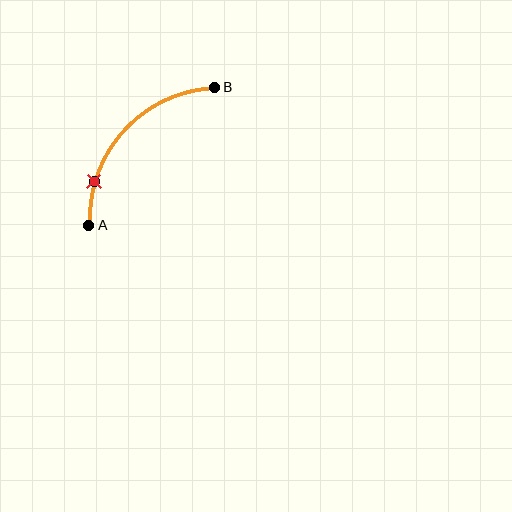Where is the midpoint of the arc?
The arc midpoint is the point on the curve farthest from the straight line joining A and B. It sits above and to the left of that line.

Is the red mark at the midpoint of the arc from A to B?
No. The red mark lies on the arc but is closer to endpoint A. The arc midpoint would be at the point on the curve equidistant along the arc from both A and B.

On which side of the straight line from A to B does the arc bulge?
The arc bulges above and to the left of the straight line connecting A and B.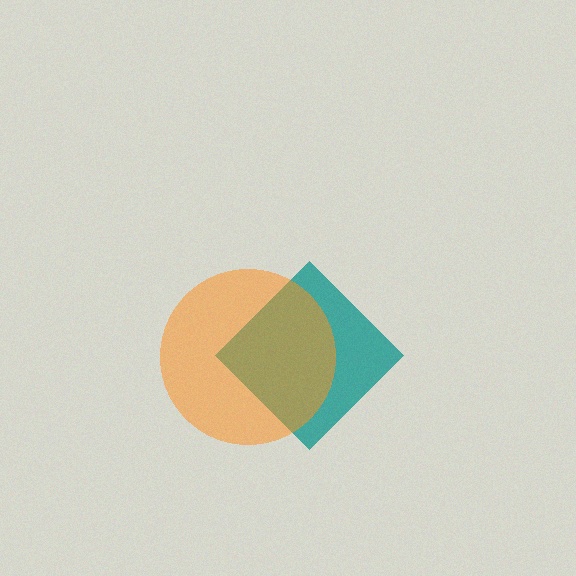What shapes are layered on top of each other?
The layered shapes are: a teal diamond, an orange circle.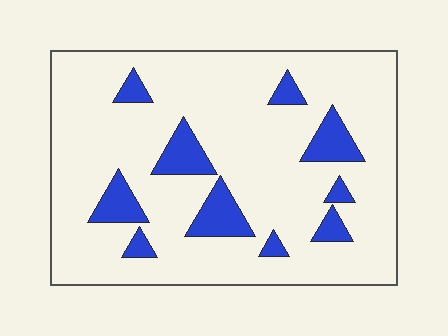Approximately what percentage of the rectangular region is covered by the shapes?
Approximately 15%.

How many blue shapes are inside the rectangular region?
10.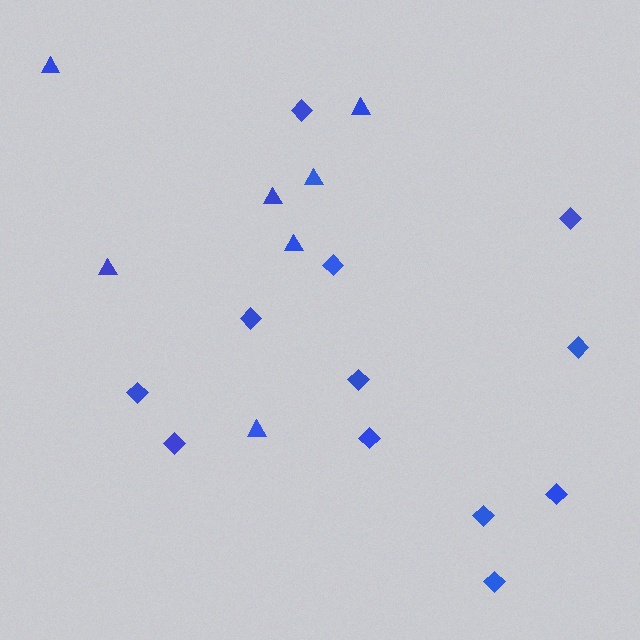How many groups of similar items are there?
There are 2 groups: one group of diamonds (12) and one group of triangles (7).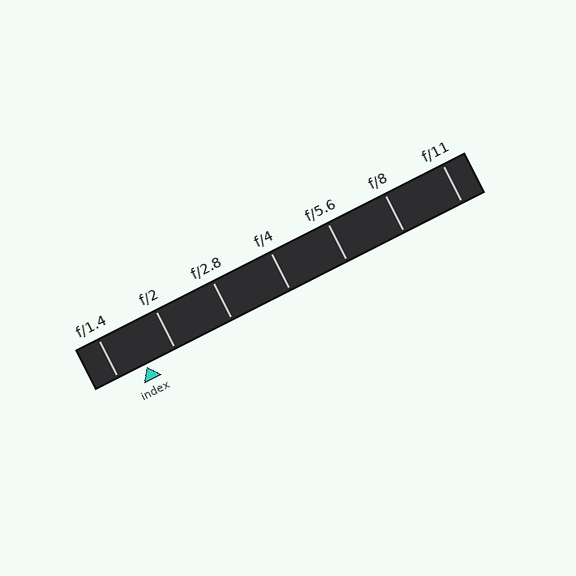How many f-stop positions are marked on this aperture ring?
There are 7 f-stop positions marked.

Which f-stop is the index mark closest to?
The index mark is closest to f/1.4.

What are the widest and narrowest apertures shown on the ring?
The widest aperture shown is f/1.4 and the narrowest is f/11.